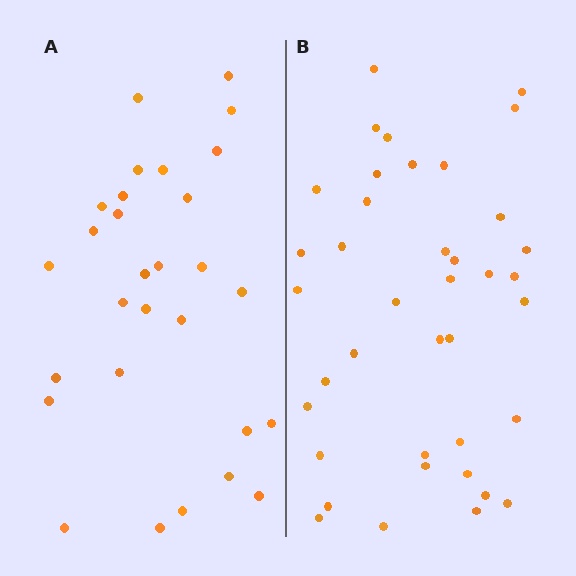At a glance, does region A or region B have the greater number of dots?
Region B (the right region) has more dots.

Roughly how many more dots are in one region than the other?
Region B has roughly 10 or so more dots than region A.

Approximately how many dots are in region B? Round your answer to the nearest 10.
About 40 dots. (The exact count is 39, which rounds to 40.)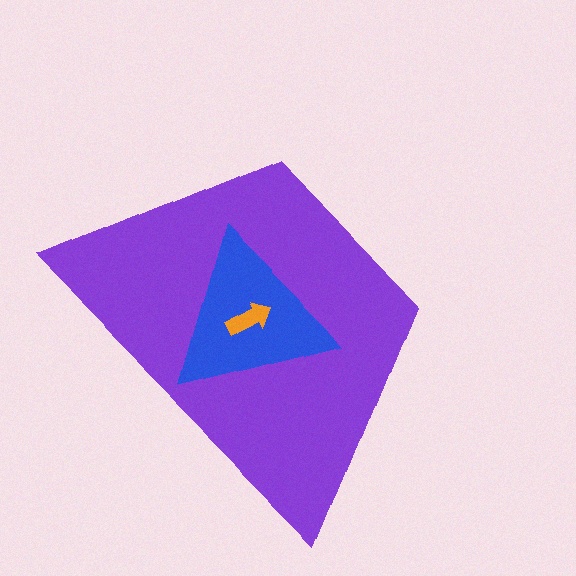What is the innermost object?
The orange arrow.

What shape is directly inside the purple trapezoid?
The blue triangle.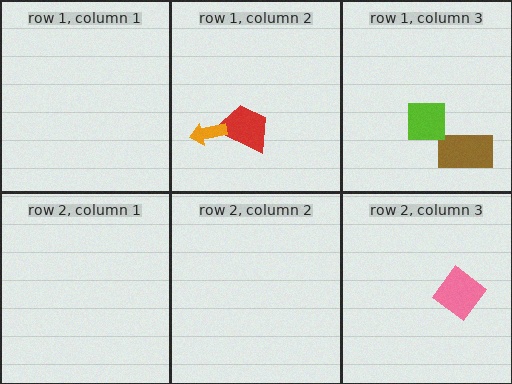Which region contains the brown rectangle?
The row 1, column 3 region.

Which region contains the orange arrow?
The row 1, column 2 region.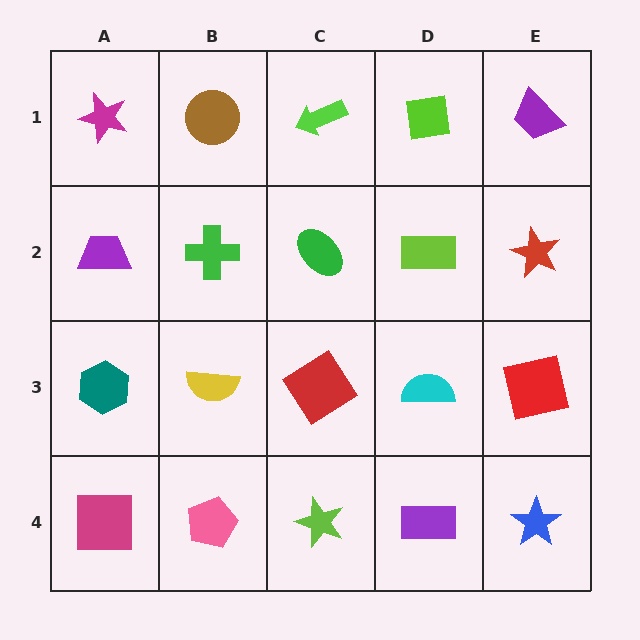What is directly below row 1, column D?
A lime rectangle.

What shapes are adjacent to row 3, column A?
A purple trapezoid (row 2, column A), a magenta square (row 4, column A), a yellow semicircle (row 3, column B).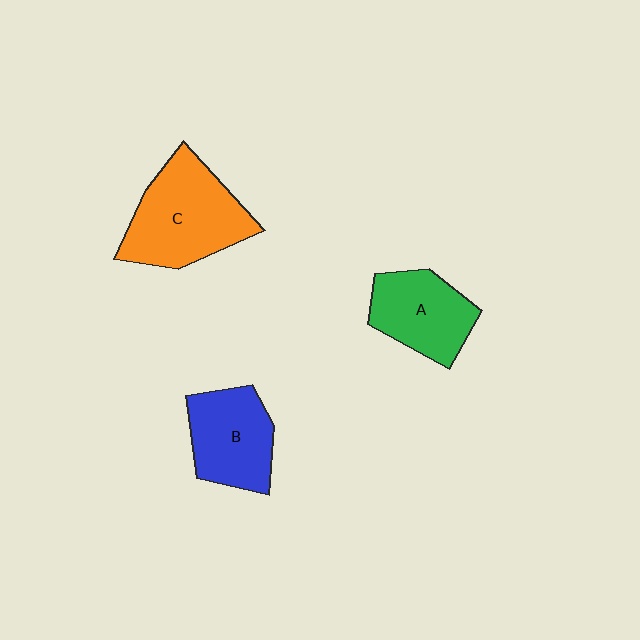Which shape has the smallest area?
Shape A (green).